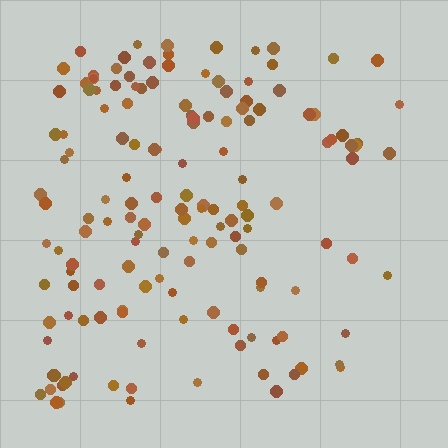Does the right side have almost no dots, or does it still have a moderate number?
Still a moderate number, just noticeably fewer than the left.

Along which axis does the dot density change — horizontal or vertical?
Horizontal.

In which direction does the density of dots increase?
From right to left, with the left side densest.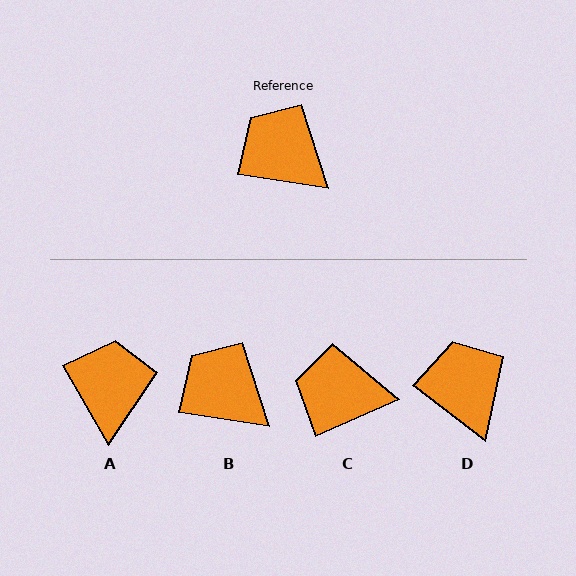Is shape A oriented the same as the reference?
No, it is off by about 52 degrees.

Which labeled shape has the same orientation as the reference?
B.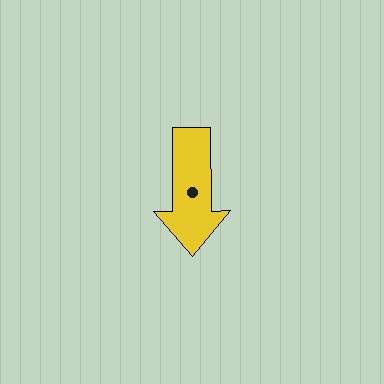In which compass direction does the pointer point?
South.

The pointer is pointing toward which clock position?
Roughly 6 o'clock.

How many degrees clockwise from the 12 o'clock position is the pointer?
Approximately 180 degrees.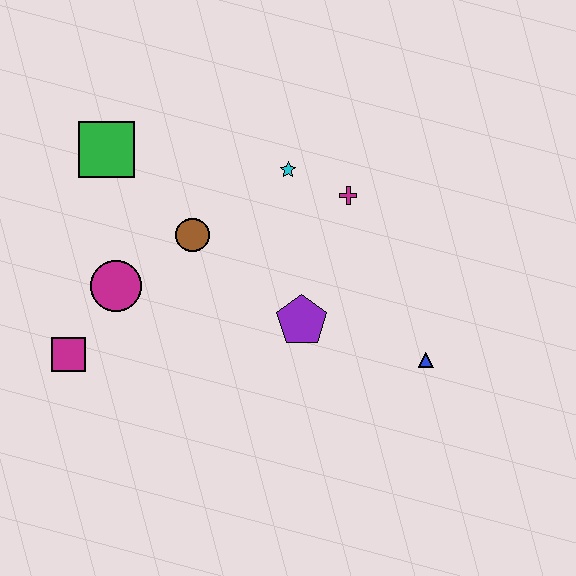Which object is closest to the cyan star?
The magenta cross is closest to the cyan star.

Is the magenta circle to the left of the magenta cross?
Yes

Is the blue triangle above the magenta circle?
No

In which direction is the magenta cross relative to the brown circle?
The magenta cross is to the right of the brown circle.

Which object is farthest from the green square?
The blue triangle is farthest from the green square.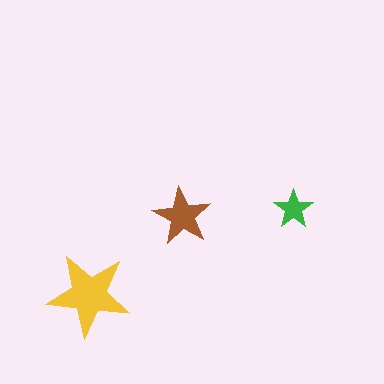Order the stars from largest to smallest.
the yellow one, the brown one, the green one.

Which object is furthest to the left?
The yellow star is leftmost.